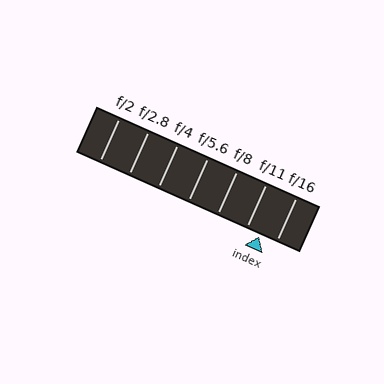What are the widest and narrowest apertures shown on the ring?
The widest aperture shown is f/2 and the narrowest is f/16.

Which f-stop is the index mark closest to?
The index mark is closest to f/11.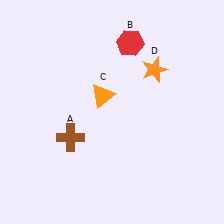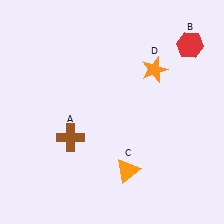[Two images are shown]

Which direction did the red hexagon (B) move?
The red hexagon (B) moved right.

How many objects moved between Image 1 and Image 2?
2 objects moved between the two images.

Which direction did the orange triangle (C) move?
The orange triangle (C) moved down.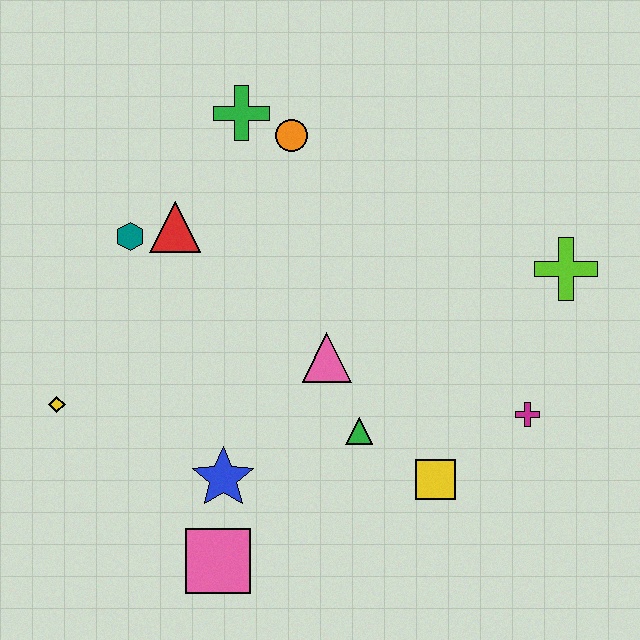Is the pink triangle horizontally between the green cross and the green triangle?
Yes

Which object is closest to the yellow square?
The green triangle is closest to the yellow square.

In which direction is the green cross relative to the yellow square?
The green cross is above the yellow square.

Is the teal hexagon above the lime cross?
Yes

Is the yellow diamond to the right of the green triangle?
No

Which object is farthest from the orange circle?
The pink square is farthest from the orange circle.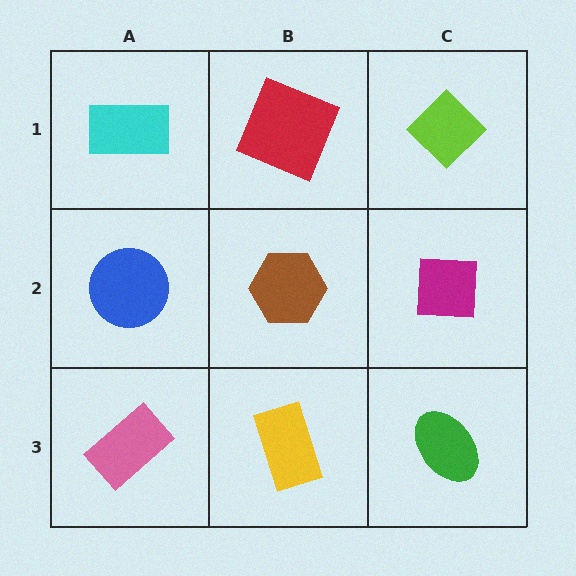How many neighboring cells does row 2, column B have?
4.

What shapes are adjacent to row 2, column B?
A red square (row 1, column B), a yellow rectangle (row 3, column B), a blue circle (row 2, column A), a magenta square (row 2, column C).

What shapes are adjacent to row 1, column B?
A brown hexagon (row 2, column B), a cyan rectangle (row 1, column A), a lime diamond (row 1, column C).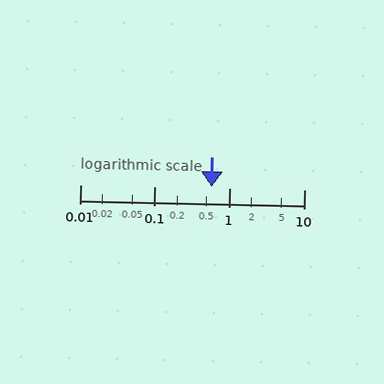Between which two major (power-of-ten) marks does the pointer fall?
The pointer is between 0.1 and 1.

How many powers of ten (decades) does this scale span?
The scale spans 3 decades, from 0.01 to 10.